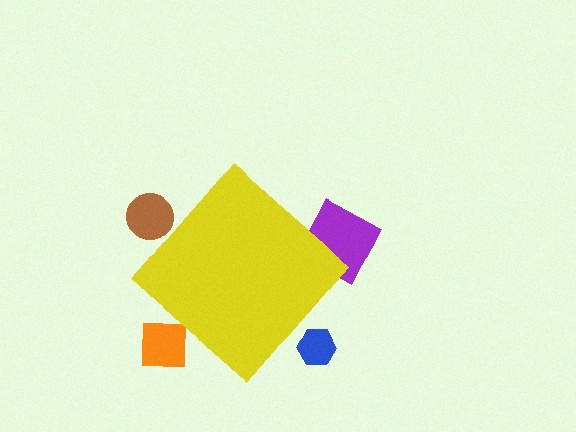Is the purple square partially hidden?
Yes, the purple square is partially hidden behind the yellow diamond.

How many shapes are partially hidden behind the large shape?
4 shapes are partially hidden.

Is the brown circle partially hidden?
Yes, the brown circle is partially hidden behind the yellow diamond.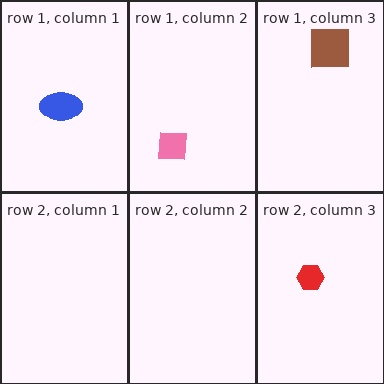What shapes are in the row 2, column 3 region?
The red hexagon.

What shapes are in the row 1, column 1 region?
The blue ellipse.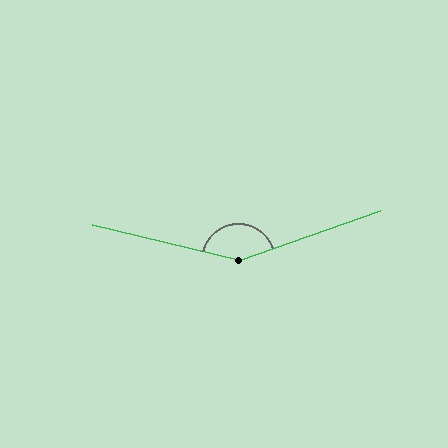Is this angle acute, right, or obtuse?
It is obtuse.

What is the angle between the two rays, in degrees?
Approximately 147 degrees.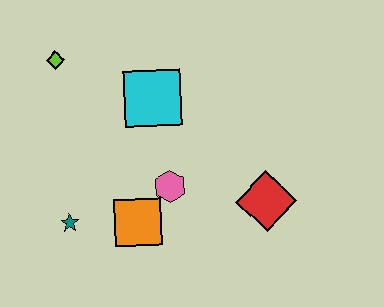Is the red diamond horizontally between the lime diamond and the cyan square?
No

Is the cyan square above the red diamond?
Yes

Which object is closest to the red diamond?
The pink hexagon is closest to the red diamond.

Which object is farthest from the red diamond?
The lime diamond is farthest from the red diamond.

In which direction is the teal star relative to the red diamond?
The teal star is to the left of the red diamond.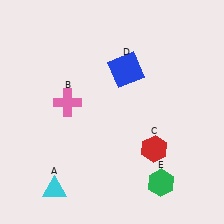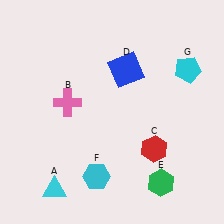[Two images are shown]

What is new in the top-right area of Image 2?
A cyan pentagon (G) was added in the top-right area of Image 2.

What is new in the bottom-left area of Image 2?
A cyan hexagon (F) was added in the bottom-left area of Image 2.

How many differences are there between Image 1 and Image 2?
There are 2 differences between the two images.